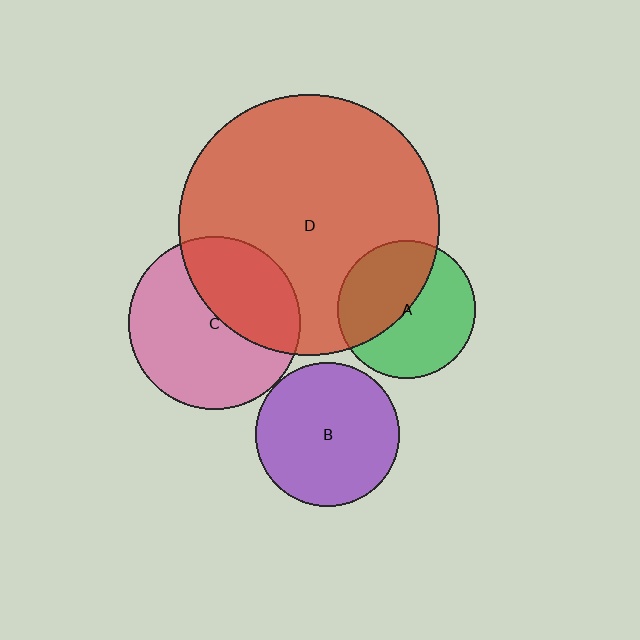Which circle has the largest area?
Circle D (red).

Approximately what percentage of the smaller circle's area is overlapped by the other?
Approximately 45%.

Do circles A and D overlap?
Yes.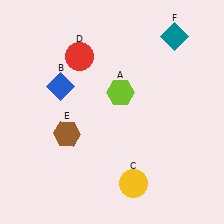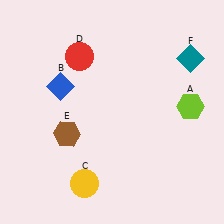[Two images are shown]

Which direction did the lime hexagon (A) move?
The lime hexagon (A) moved right.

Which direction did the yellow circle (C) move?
The yellow circle (C) moved left.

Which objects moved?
The objects that moved are: the lime hexagon (A), the yellow circle (C), the teal diamond (F).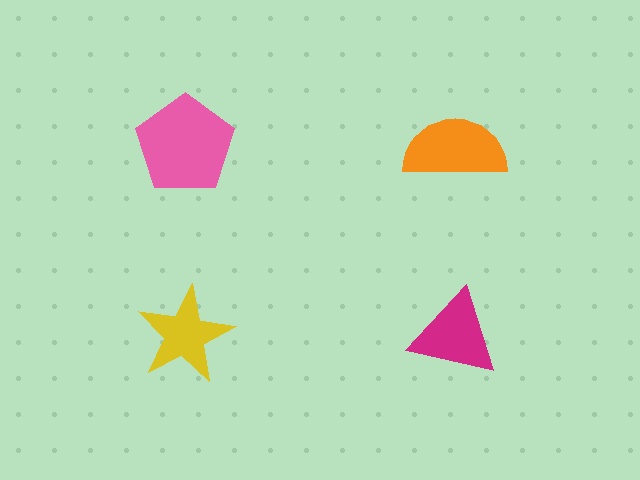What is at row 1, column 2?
An orange semicircle.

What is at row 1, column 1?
A pink pentagon.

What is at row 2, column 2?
A magenta triangle.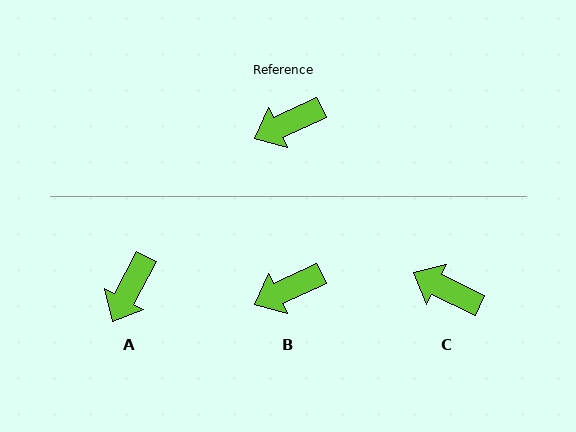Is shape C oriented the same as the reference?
No, it is off by about 51 degrees.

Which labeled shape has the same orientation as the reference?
B.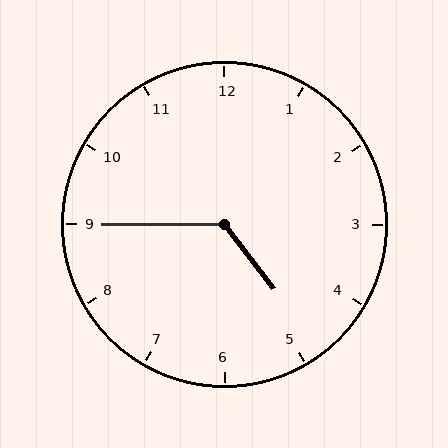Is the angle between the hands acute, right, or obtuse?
It is obtuse.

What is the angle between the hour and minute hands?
Approximately 128 degrees.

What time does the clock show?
4:45.